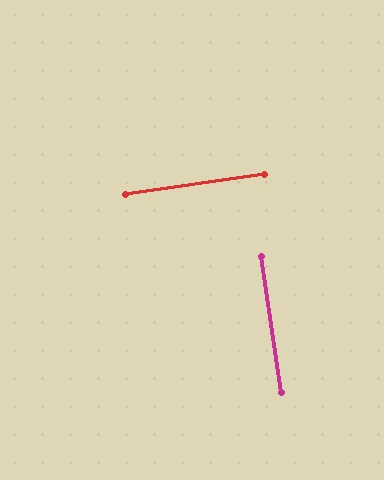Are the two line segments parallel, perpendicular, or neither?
Perpendicular — they meet at approximately 90°.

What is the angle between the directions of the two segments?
Approximately 90 degrees.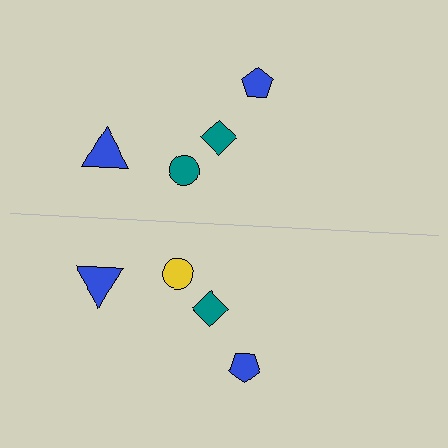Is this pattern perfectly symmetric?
No, the pattern is not perfectly symmetric. The yellow circle on the bottom side breaks the symmetry — its mirror counterpart is teal.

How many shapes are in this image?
There are 8 shapes in this image.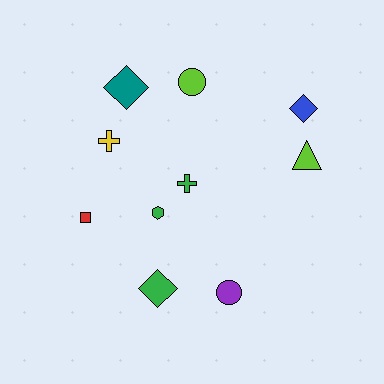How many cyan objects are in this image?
There are no cyan objects.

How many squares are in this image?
There is 1 square.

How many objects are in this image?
There are 10 objects.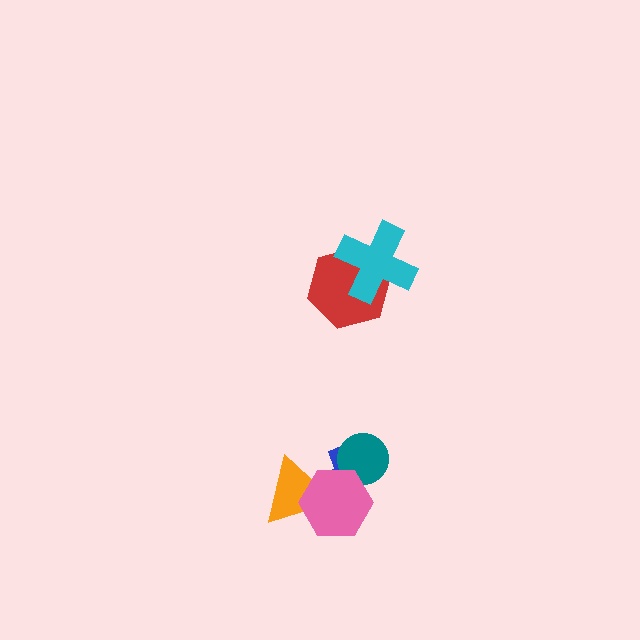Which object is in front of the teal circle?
The pink hexagon is in front of the teal circle.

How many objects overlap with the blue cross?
3 objects overlap with the blue cross.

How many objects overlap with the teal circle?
2 objects overlap with the teal circle.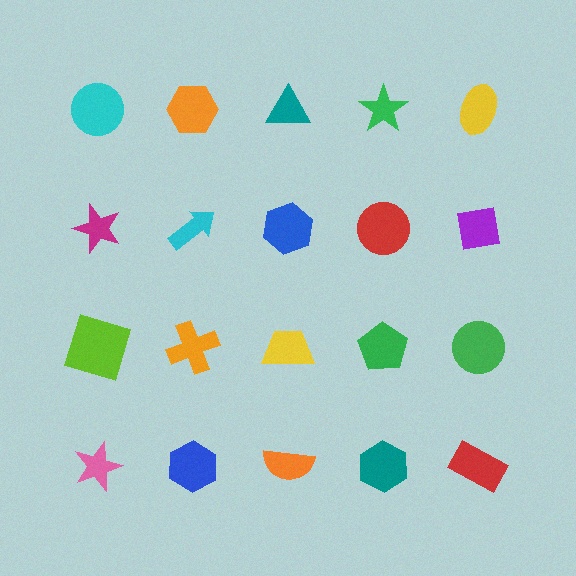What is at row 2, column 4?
A red circle.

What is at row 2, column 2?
A cyan arrow.